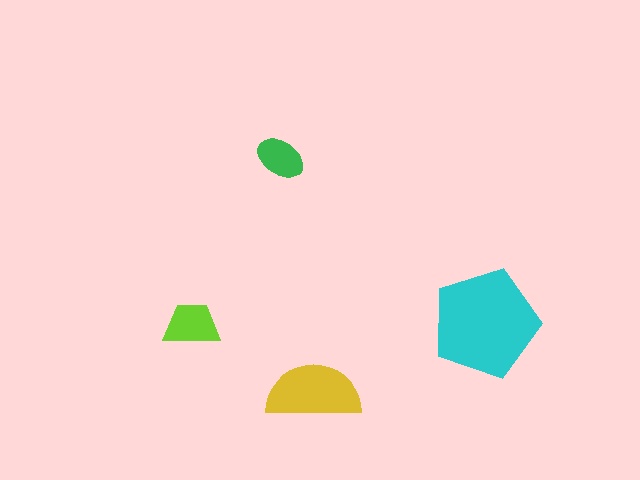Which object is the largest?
The cyan pentagon.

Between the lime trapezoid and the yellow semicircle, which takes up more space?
The yellow semicircle.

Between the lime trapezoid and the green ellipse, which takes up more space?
The lime trapezoid.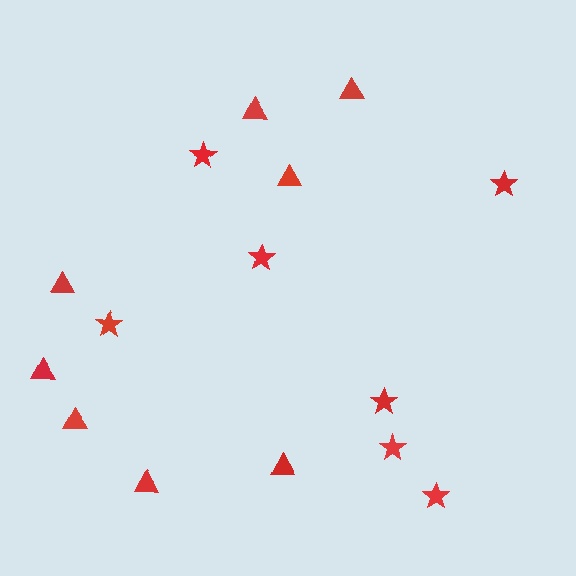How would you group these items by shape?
There are 2 groups: one group of stars (7) and one group of triangles (8).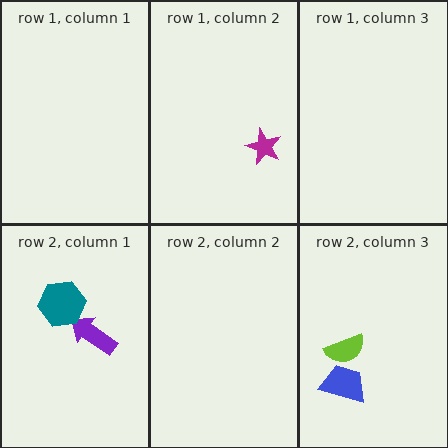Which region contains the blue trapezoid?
The row 2, column 3 region.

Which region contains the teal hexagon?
The row 2, column 1 region.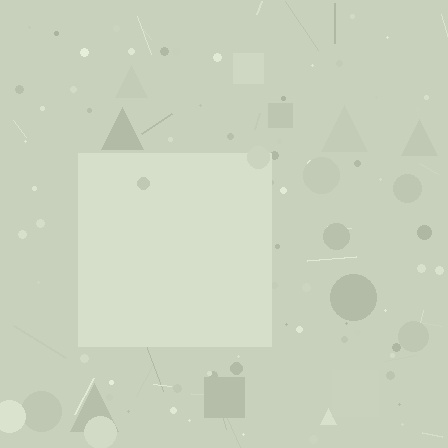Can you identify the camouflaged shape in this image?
The camouflaged shape is a square.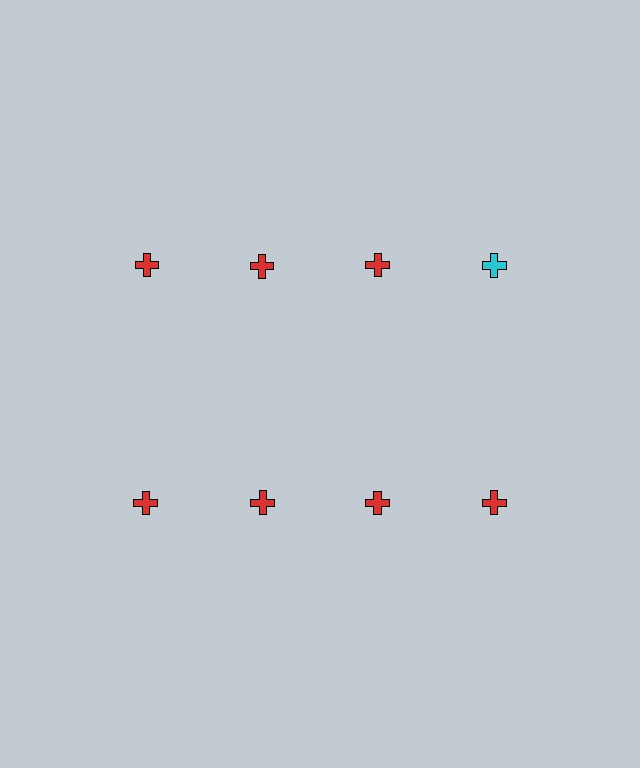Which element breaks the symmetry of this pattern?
The cyan cross in the top row, second from right column breaks the symmetry. All other shapes are red crosses.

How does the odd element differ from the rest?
It has a different color: cyan instead of red.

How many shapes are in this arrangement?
There are 8 shapes arranged in a grid pattern.